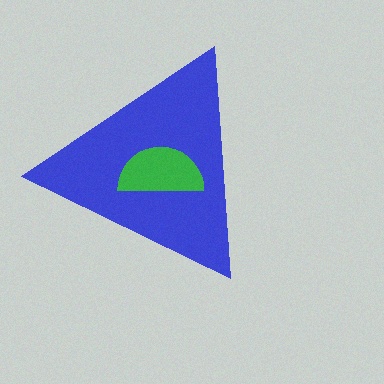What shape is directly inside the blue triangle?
The green semicircle.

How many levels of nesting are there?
2.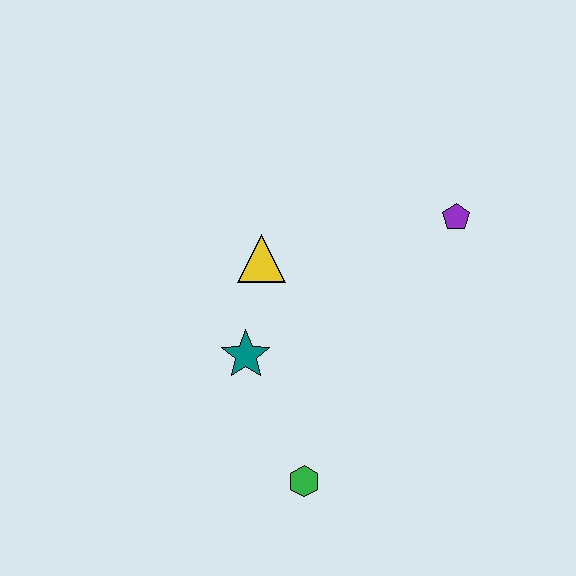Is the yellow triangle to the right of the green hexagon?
No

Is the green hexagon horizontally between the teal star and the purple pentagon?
Yes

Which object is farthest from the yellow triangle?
The green hexagon is farthest from the yellow triangle.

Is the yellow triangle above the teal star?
Yes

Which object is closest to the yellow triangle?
The teal star is closest to the yellow triangle.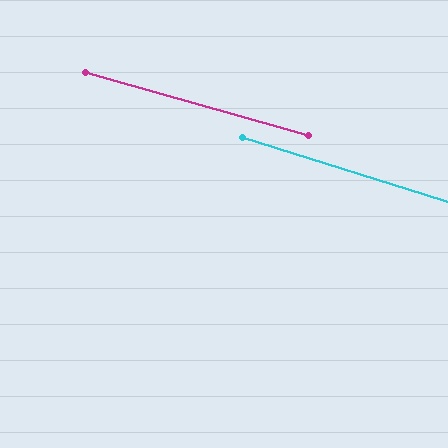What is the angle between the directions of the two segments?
Approximately 2 degrees.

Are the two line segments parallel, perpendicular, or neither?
Parallel — their directions differ by only 1.6°.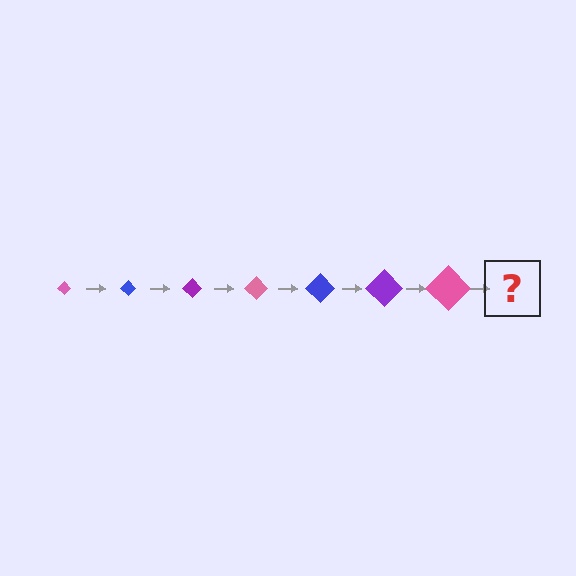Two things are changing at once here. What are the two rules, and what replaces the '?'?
The two rules are that the diamond grows larger each step and the color cycles through pink, blue, and purple. The '?' should be a blue diamond, larger than the previous one.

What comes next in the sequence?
The next element should be a blue diamond, larger than the previous one.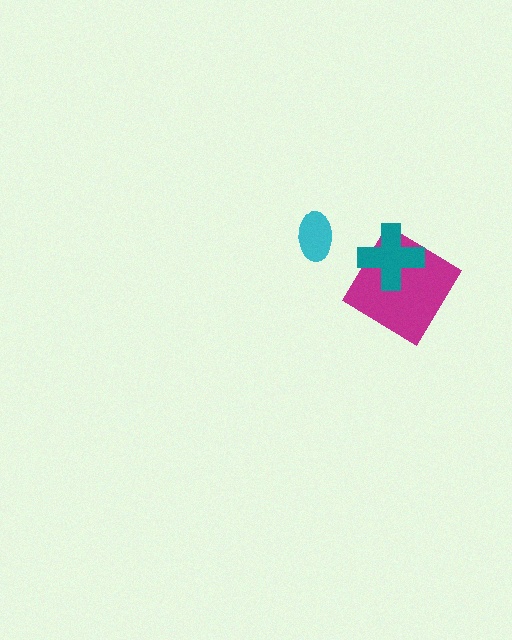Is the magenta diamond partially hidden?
Yes, it is partially covered by another shape.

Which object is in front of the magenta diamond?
The teal cross is in front of the magenta diamond.